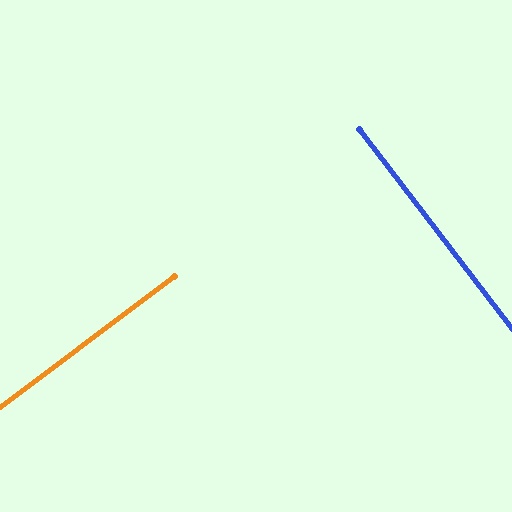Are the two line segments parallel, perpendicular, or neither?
Perpendicular — they meet at approximately 89°.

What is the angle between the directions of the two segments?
Approximately 89 degrees.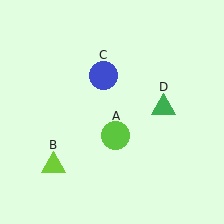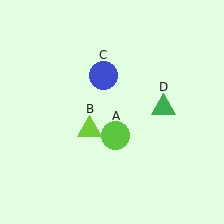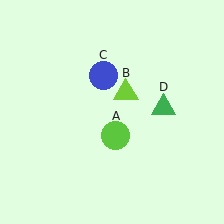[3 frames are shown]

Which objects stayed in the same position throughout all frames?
Lime circle (object A) and blue circle (object C) and green triangle (object D) remained stationary.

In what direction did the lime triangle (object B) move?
The lime triangle (object B) moved up and to the right.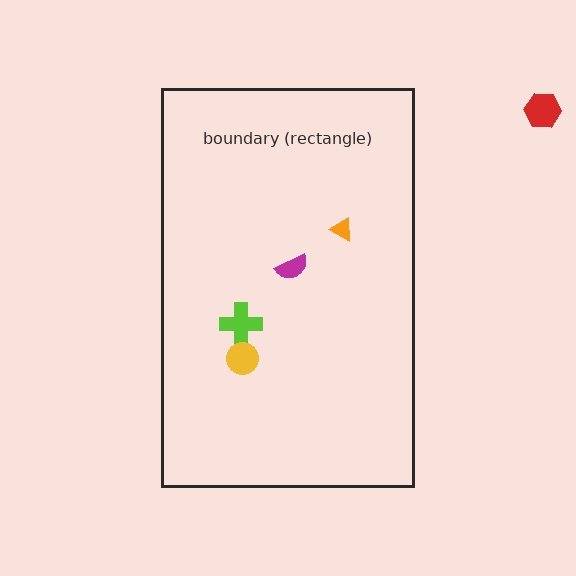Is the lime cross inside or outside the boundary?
Inside.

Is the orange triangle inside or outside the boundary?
Inside.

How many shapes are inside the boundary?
4 inside, 1 outside.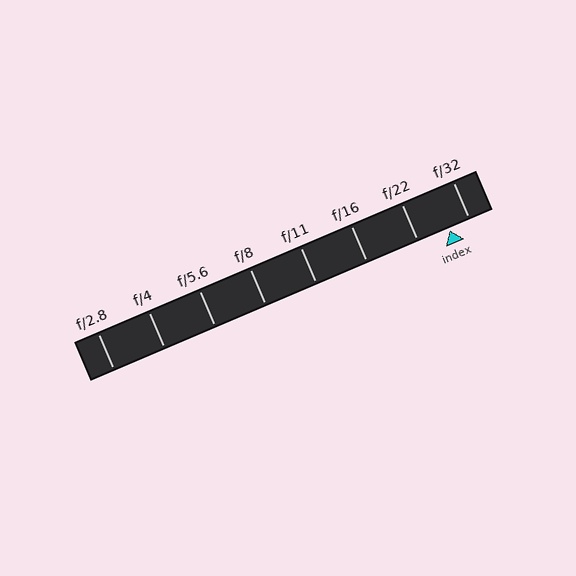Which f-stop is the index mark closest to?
The index mark is closest to f/32.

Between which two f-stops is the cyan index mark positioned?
The index mark is between f/22 and f/32.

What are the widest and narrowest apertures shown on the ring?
The widest aperture shown is f/2.8 and the narrowest is f/32.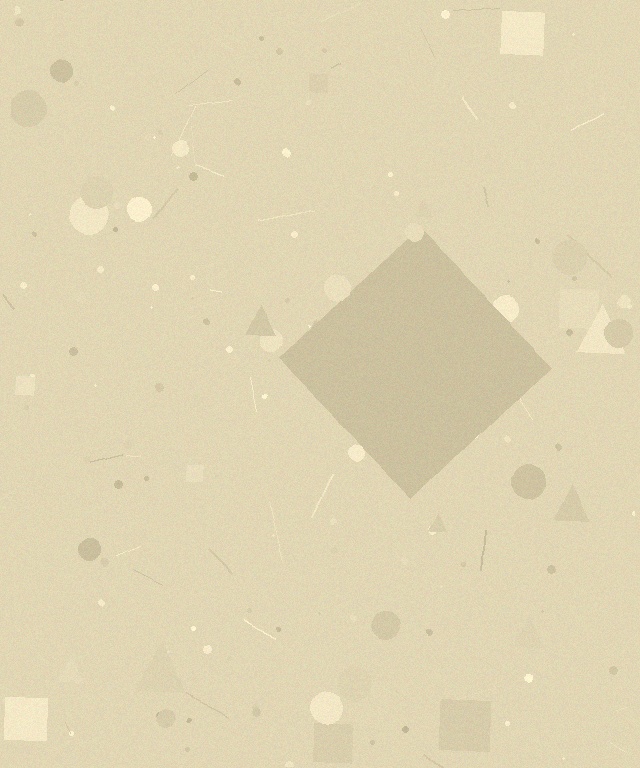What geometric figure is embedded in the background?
A diamond is embedded in the background.